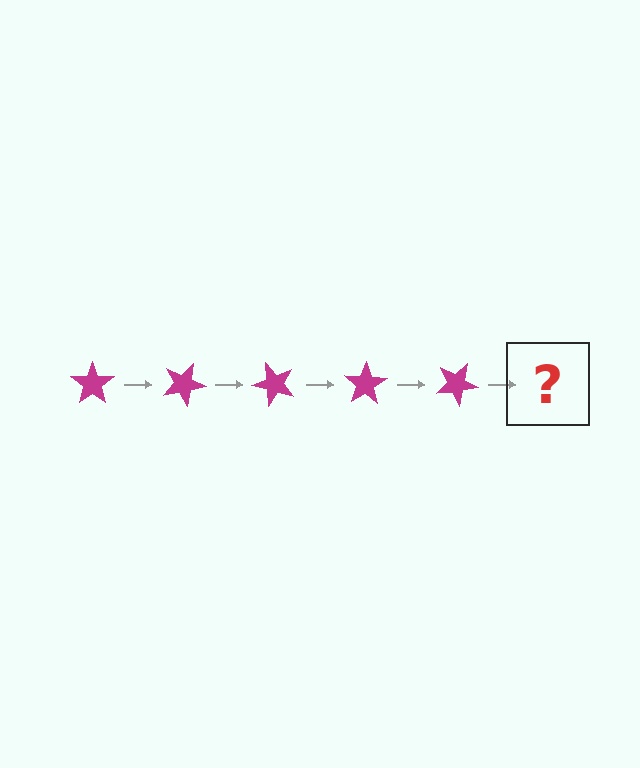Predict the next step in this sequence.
The next step is a magenta star rotated 125 degrees.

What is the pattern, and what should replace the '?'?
The pattern is that the star rotates 25 degrees each step. The '?' should be a magenta star rotated 125 degrees.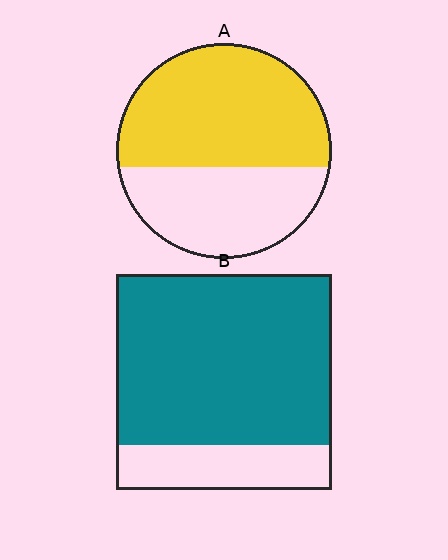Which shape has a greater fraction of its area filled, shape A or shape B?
Shape B.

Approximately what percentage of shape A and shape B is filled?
A is approximately 60% and B is approximately 80%.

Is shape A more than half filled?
Yes.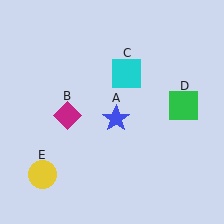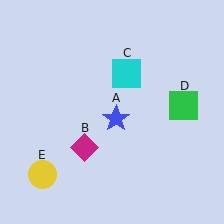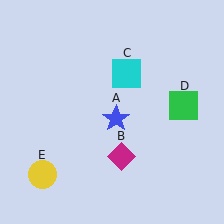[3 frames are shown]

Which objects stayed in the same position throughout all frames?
Blue star (object A) and cyan square (object C) and green square (object D) and yellow circle (object E) remained stationary.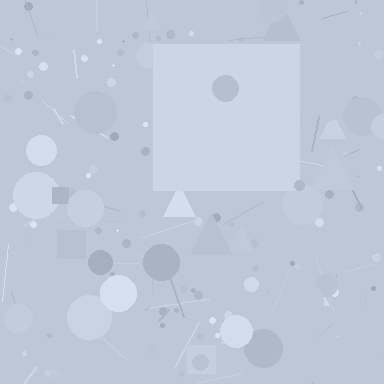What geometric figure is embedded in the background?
A square is embedded in the background.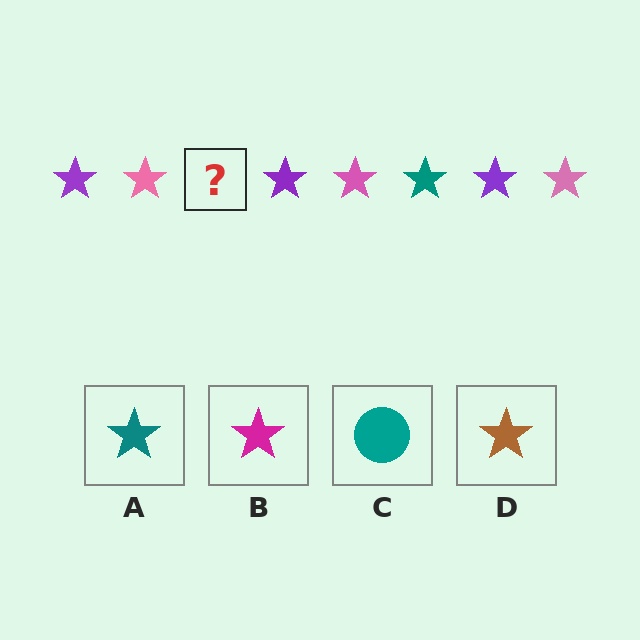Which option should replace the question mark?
Option A.